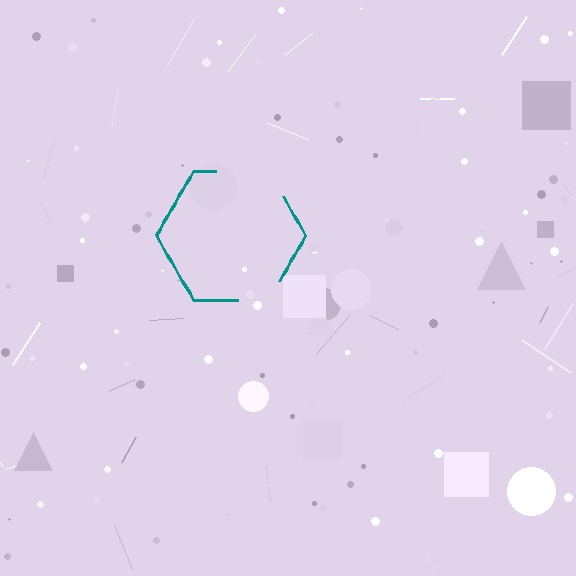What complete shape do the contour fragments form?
The contour fragments form a hexagon.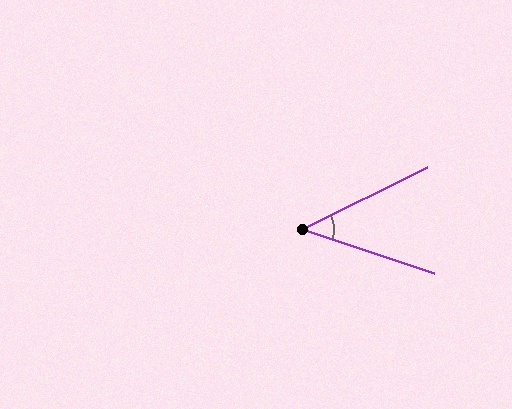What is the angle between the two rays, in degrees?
Approximately 45 degrees.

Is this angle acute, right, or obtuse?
It is acute.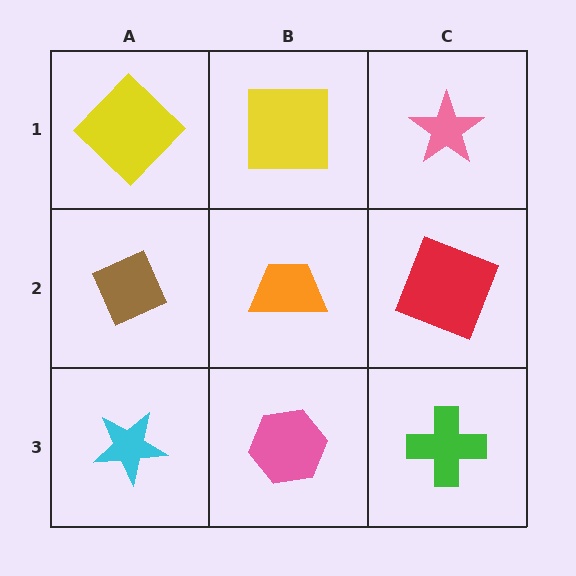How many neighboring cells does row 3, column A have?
2.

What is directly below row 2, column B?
A pink hexagon.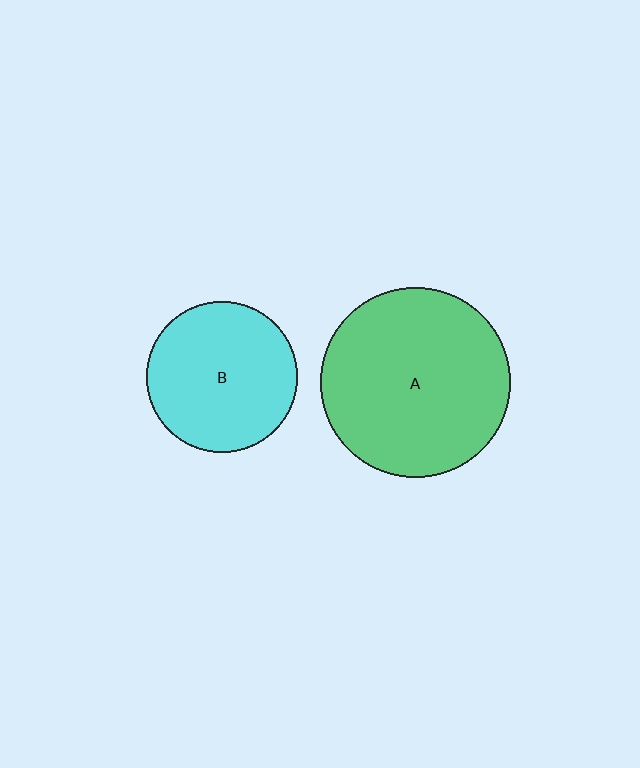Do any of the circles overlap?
No, none of the circles overlap.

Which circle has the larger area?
Circle A (green).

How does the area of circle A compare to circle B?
Approximately 1.6 times.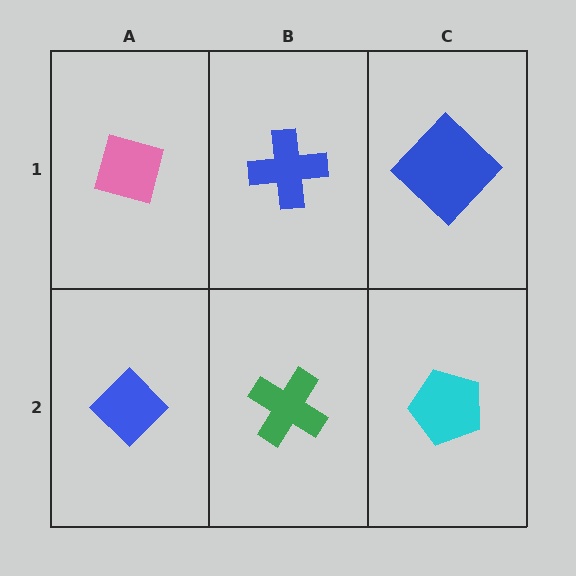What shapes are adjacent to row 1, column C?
A cyan pentagon (row 2, column C), a blue cross (row 1, column B).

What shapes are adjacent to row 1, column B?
A green cross (row 2, column B), a pink diamond (row 1, column A), a blue diamond (row 1, column C).